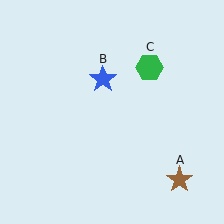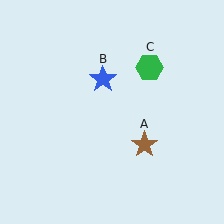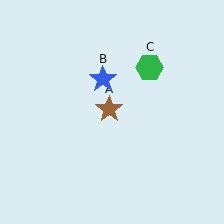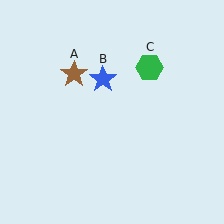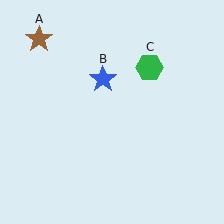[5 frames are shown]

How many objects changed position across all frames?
1 object changed position: brown star (object A).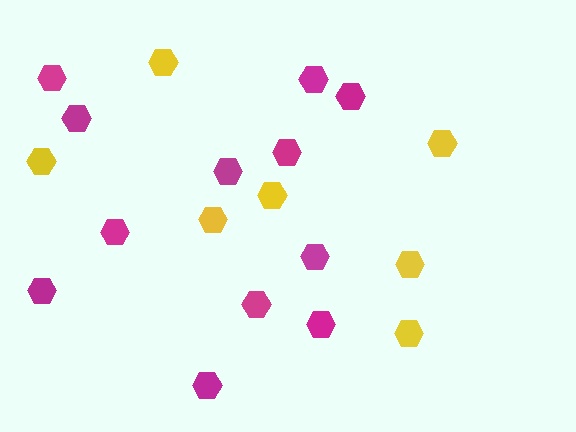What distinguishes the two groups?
There are 2 groups: one group of yellow hexagons (7) and one group of magenta hexagons (12).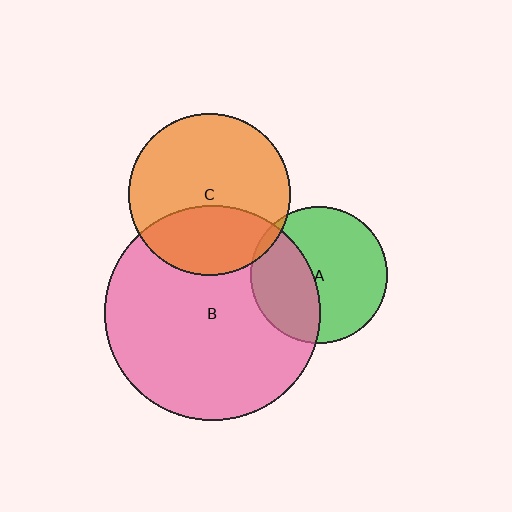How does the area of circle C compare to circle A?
Approximately 1.4 times.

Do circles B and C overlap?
Yes.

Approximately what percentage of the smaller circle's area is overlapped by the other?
Approximately 35%.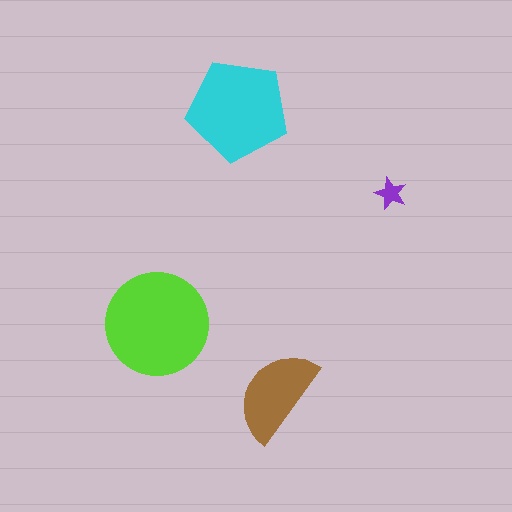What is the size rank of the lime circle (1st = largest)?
1st.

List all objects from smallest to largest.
The purple star, the brown semicircle, the cyan pentagon, the lime circle.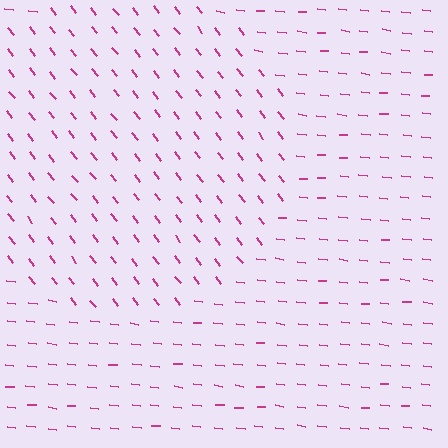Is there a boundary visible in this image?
Yes, there is a texture boundary formed by a change in line orientation.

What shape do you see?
I see a circle.